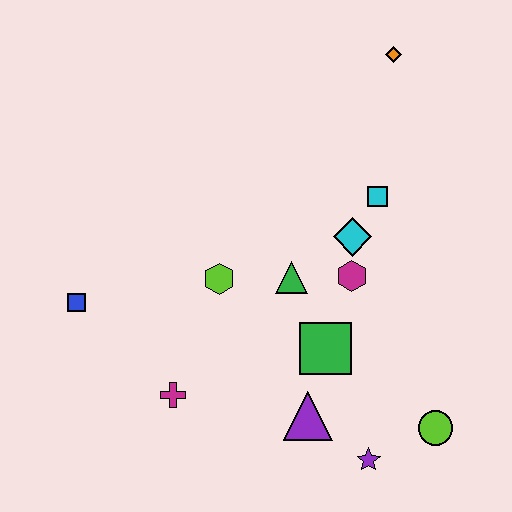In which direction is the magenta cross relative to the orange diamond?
The magenta cross is below the orange diamond.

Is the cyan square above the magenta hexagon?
Yes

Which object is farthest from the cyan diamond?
The blue square is farthest from the cyan diamond.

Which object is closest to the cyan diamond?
The magenta hexagon is closest to the cyan diamond.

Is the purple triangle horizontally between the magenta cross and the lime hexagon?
No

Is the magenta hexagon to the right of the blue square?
Yes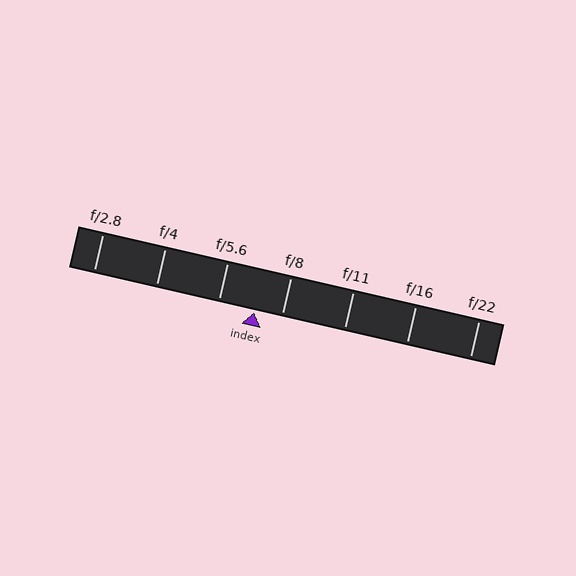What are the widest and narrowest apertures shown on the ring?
The widest aperture shown is f/2.8 and the narrowest is f/22.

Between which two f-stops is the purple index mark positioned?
The index mark is between f/5.6 and f/8.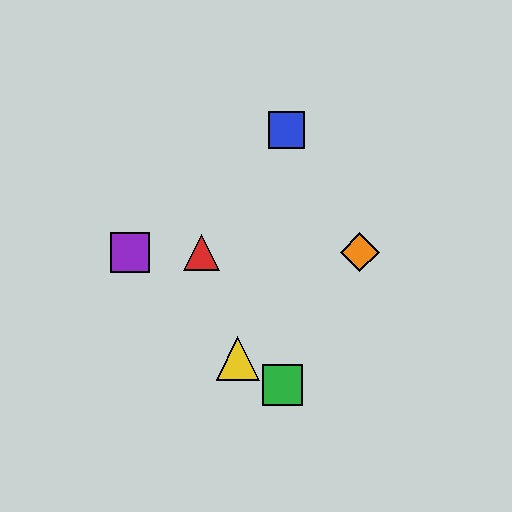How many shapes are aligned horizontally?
3 shapes (the red triangle, the purple square, the orange diamond) are aligned horizontally.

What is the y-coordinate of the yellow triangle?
The yellow triangle is at y≈359.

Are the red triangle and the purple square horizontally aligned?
Yes, both are at y≈252.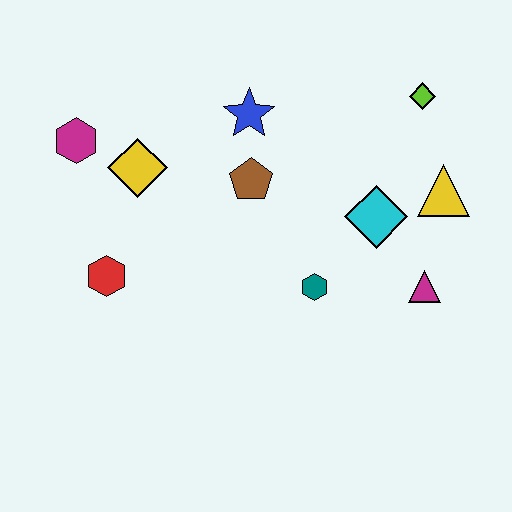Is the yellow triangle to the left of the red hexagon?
No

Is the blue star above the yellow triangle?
Yes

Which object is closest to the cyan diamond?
The yellow triangle is closest to the cyan diamond.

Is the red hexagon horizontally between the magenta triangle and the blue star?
No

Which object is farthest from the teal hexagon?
The magenta hexagon is farthest from the teal hexagon.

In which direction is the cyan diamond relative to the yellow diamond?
The cyan diamond is to the right of the yellow diamond.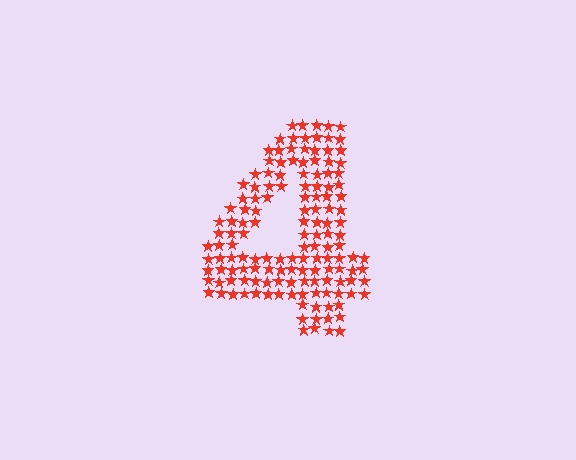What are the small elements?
The small elements are stars.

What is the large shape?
The large shape is the digit 4.